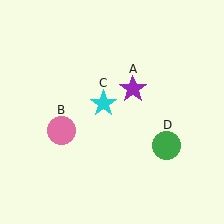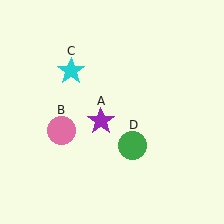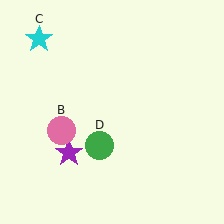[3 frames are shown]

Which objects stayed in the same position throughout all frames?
Pink circle (object B) remained stationary.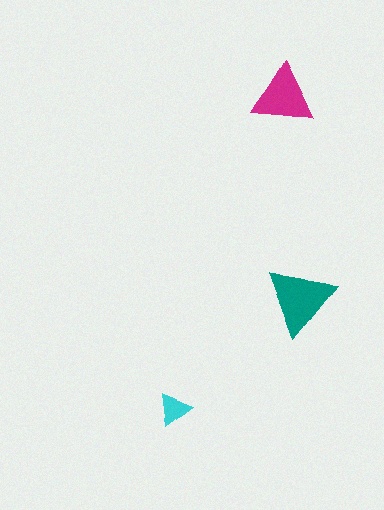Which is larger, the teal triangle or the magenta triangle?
The teal one.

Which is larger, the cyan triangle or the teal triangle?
The teal one.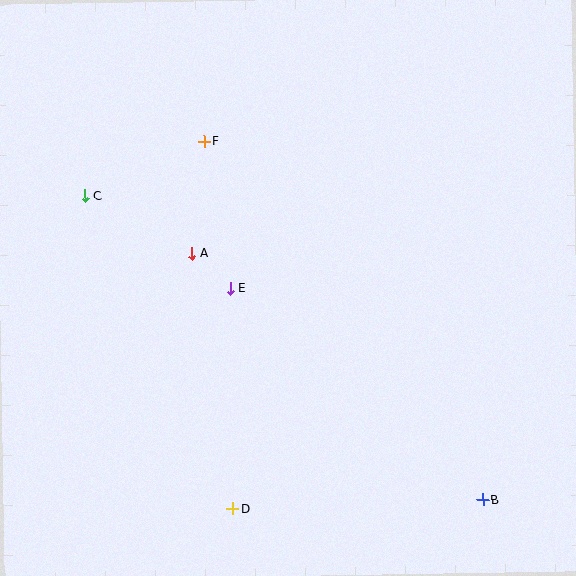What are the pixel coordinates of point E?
Point E is at (230, 288).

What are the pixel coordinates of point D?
Point D is at (232, 509).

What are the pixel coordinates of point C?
Point C is at (85, 196).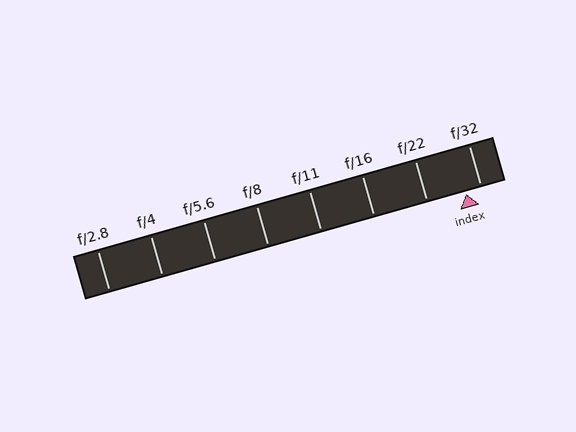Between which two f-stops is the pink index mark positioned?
The index mark is between f/22 and f/32.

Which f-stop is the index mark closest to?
The index mark is closest to f/32.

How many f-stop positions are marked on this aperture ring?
There are 8 f-stop positions marked.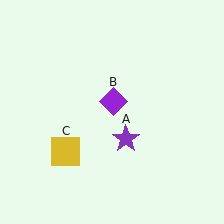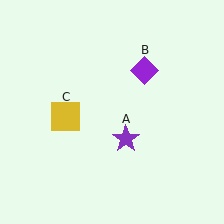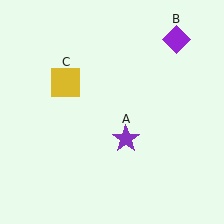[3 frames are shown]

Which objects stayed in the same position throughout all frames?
Purple star (object A) remained stationary.